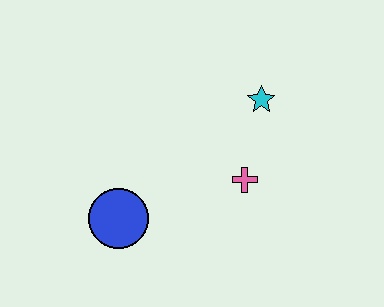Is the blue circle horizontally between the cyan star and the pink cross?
No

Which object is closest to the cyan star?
The pink cross is closest to the cyan star.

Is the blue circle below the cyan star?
Yes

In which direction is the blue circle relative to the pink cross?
The blue circle is to the left of the pink cross.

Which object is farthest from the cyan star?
The blue circle is farthest from the cyan star.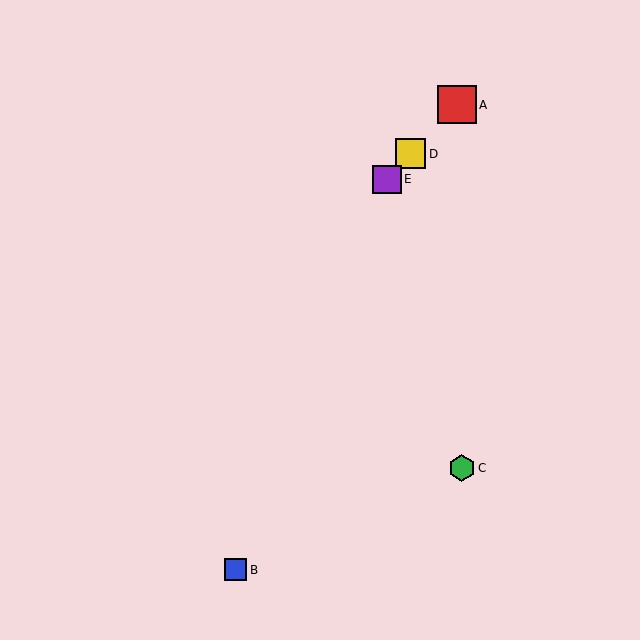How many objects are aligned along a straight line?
3 objects (A, D, E) are aligned along a straight line.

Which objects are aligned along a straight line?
Objects A, D, E are aligned along a straight line.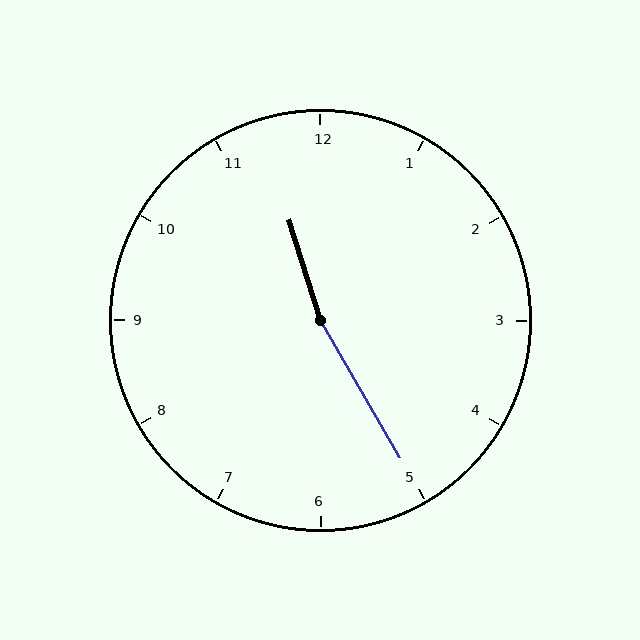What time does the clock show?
11:25.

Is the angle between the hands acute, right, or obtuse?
It is obtuse.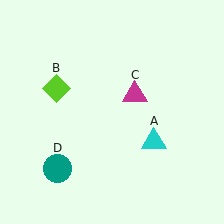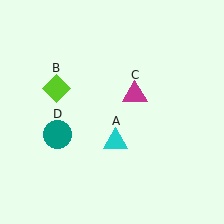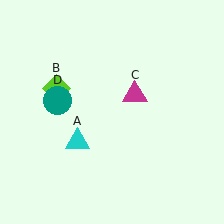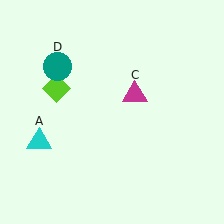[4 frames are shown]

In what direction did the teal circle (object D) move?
The teal circle (object D) moved up.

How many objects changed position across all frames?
2 objects changed position: cyan triangle (object A), teal circle (object D).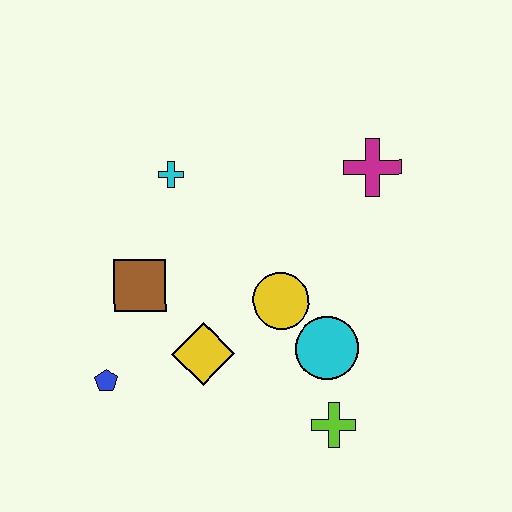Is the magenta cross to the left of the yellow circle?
No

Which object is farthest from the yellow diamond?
The magenta cross is farthest from the yellow diamond.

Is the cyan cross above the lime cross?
Yes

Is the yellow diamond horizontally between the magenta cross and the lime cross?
No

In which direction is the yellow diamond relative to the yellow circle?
The yellow diamond is to the left of the yellow circle.